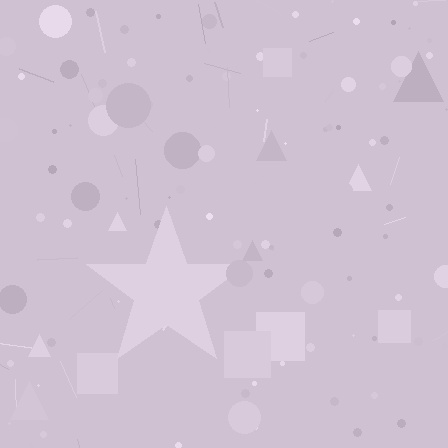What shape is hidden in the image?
A star is hidden in the image.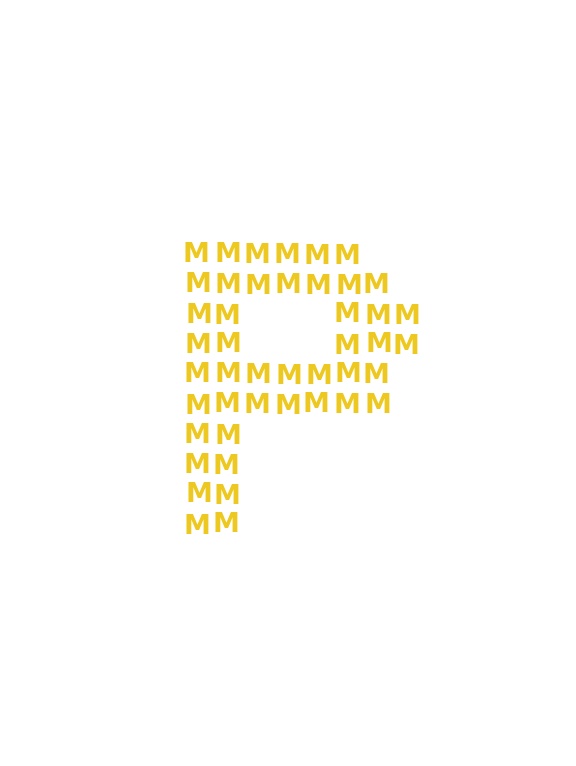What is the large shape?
The large shape is the letter P.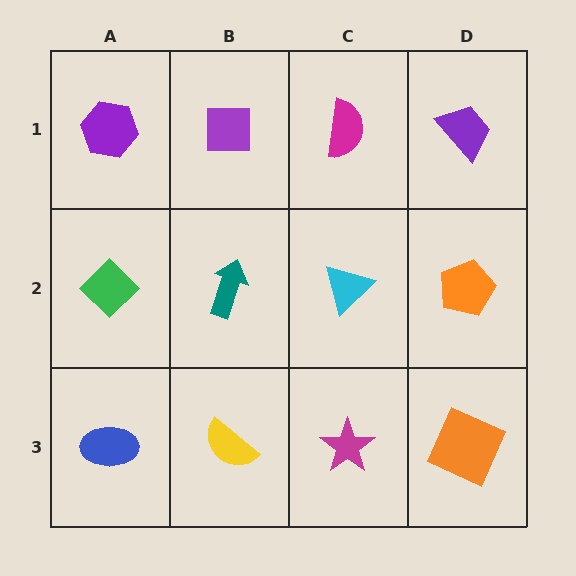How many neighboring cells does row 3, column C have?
3.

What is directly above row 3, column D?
An orange pentagon.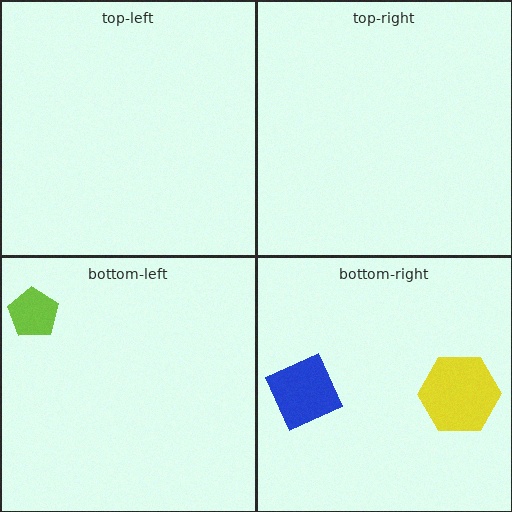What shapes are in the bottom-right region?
The blue diamond, the yellow hexagon.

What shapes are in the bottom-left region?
The lime pentagon.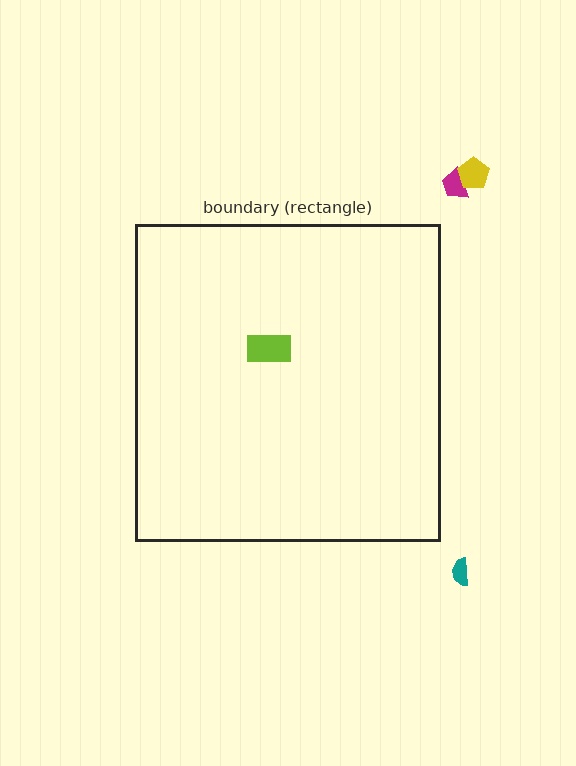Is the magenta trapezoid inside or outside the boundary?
Outside.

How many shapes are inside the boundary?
1 inside, 3 outside.